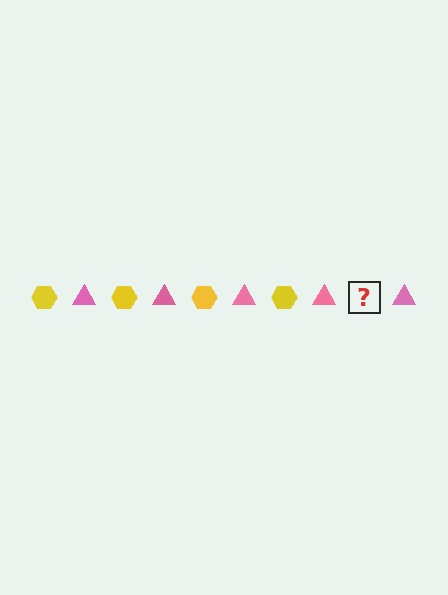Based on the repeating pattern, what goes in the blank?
The blank should be a yellow hexagon.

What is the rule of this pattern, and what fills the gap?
The rule is that the pattern alternates between yellow hexagon and pink triangle. The gap should be filled with a yellow hexagon.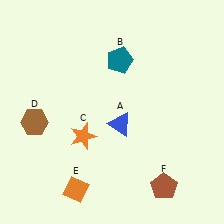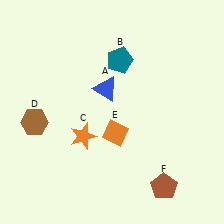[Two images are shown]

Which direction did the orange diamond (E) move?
The orange diamond (E) moved up.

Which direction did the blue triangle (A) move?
The blue triangle (A) moved up.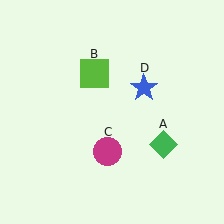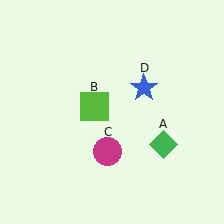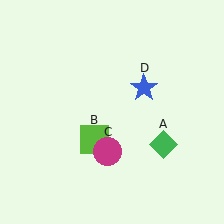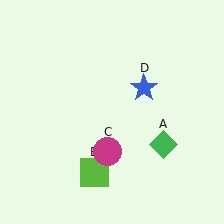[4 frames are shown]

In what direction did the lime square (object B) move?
The lime square (object B) moved down.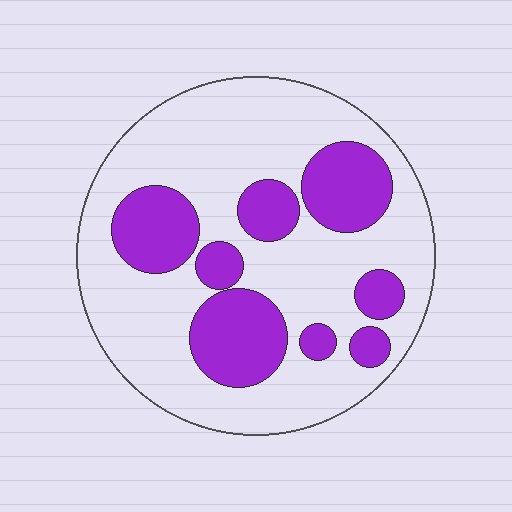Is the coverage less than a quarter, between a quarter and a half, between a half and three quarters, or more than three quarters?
Between a quarter and a half.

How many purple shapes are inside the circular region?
8.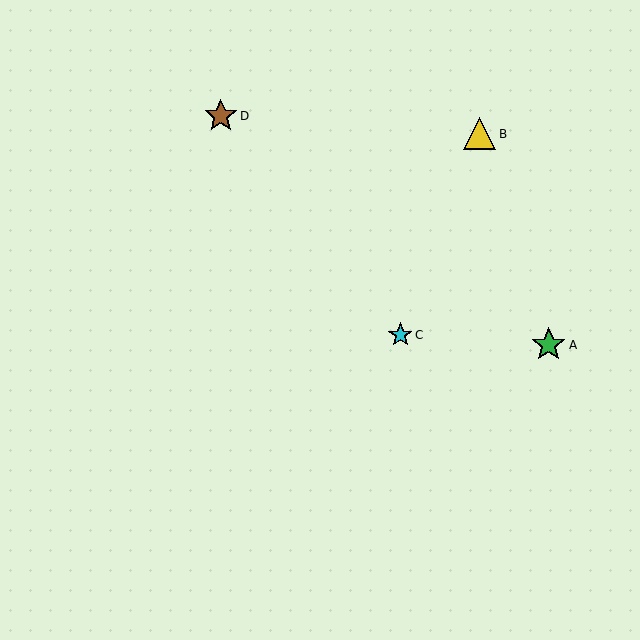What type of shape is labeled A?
Shape A is a green star.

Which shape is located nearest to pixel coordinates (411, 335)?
The cyan star (labeled C) at (400, 335) is nearest to that location.